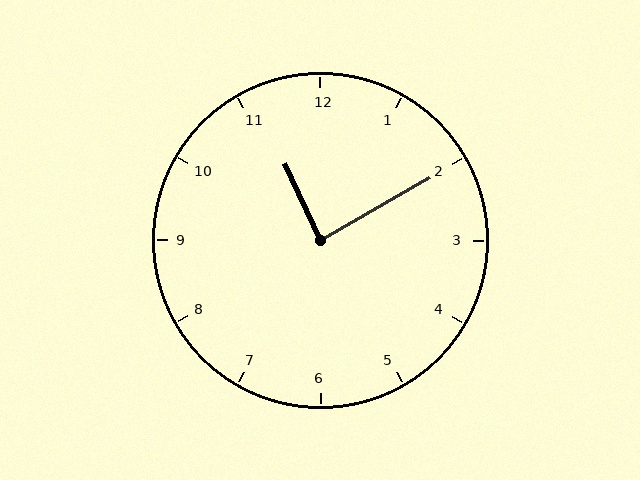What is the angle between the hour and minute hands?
Approximately 85 degrees.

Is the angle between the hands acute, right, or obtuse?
It is right.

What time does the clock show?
11:10.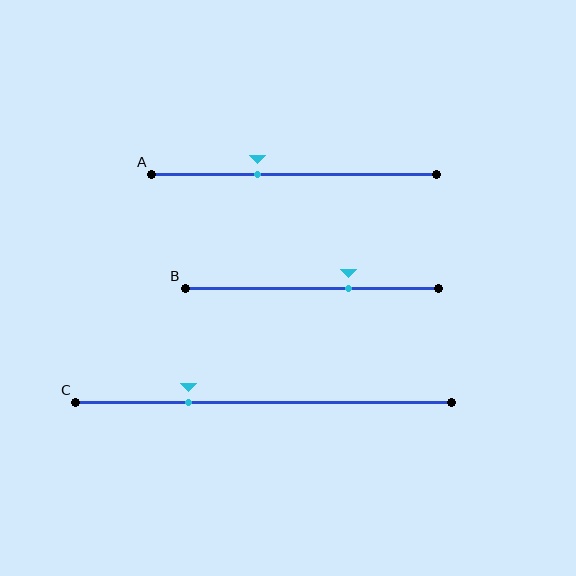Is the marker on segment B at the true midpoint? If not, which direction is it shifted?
No, the marker on segment B is shifted to the right by about 15% of the segment length.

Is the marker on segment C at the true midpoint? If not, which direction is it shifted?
No, the marker on segment C is shifted to the left by about 20% of the segment length.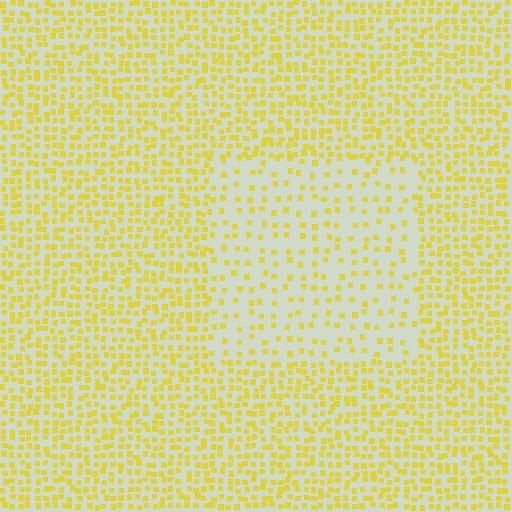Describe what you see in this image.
The image contains small yellow elements arranged at two different densities. A rectangle-shaped region is visible where the elements are less densely packed than the surrounding area.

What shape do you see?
I see a rectangle.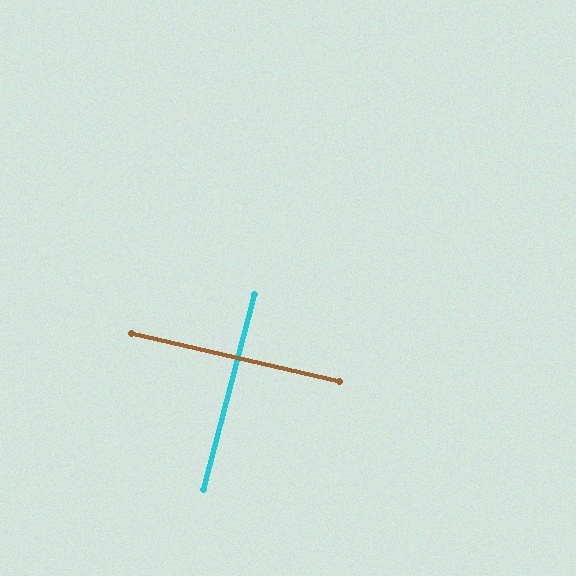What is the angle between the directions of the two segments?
Approximately 89 degrees.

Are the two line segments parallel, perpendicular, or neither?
Perpendicular — they meet at approximately 89°.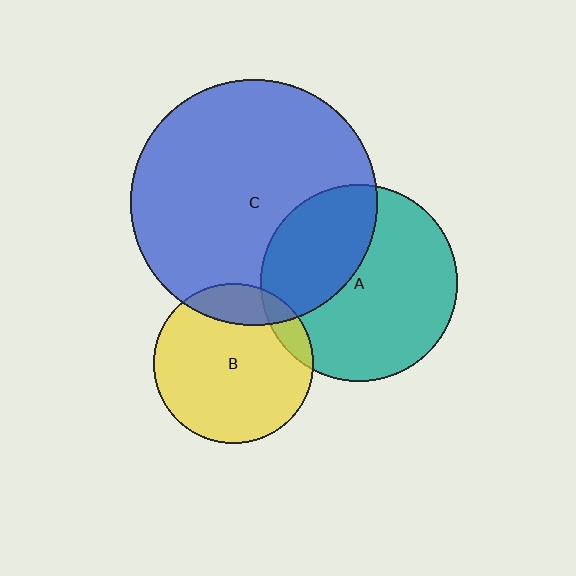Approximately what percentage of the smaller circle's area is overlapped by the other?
Approximately 10%.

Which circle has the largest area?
Circle C (blue).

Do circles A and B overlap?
Yes.